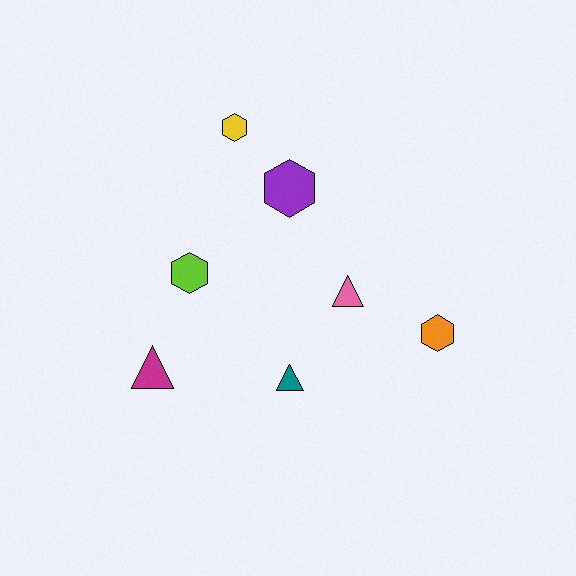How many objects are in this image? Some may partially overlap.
There are 7 objects.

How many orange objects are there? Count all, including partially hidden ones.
There is 1 orange object.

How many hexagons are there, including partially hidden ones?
There are 4 hexagons.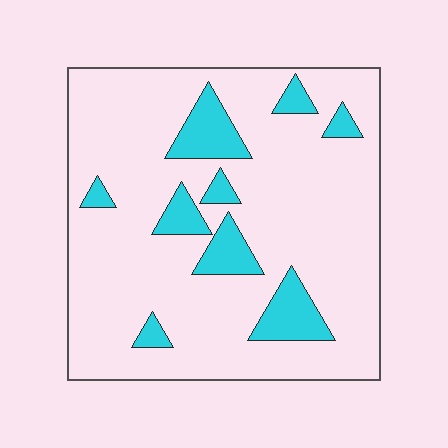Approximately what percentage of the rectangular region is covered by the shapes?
Approximately 15%.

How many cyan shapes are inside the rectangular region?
9.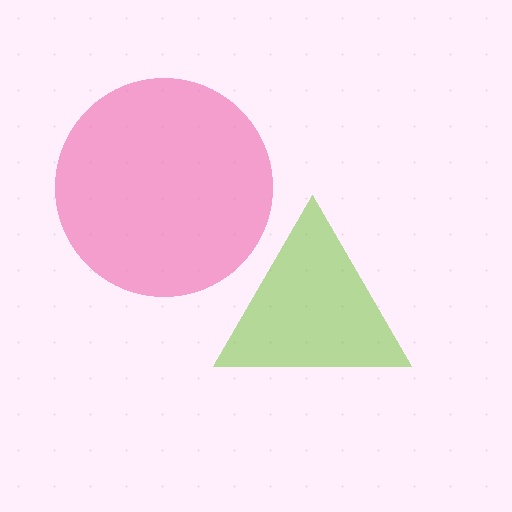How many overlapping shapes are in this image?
There are 2 overlapping shapes in the image.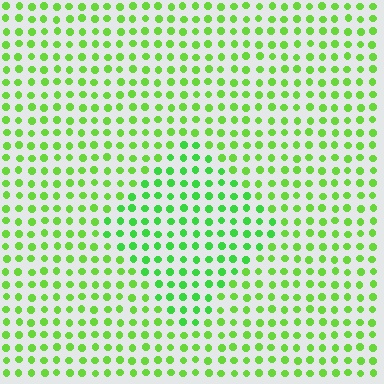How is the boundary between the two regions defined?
The boundary is defined purely by a slight shift in hue (about 20 degrees). Spacing, size, and orientation are identical on both sides.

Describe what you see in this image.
The image is filled with small lime elements in a uniform arrangement. A diamond-shaped region is visible where the elements are tinted to a slightly different hue, forming a subtle color boundary.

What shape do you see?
I see a diamond.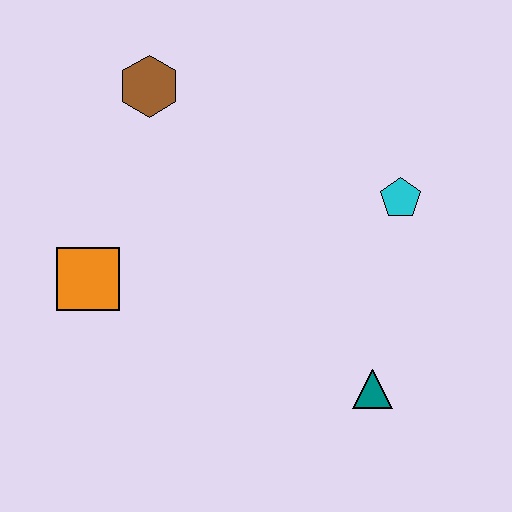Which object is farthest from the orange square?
The cyan pentagon is farthest from the orange square.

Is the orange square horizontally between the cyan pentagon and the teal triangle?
No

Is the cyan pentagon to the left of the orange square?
No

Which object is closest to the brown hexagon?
The orange square is closest to the brown hexagon.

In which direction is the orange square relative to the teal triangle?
The orange square is to the left of the teal triangle.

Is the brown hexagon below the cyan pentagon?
No